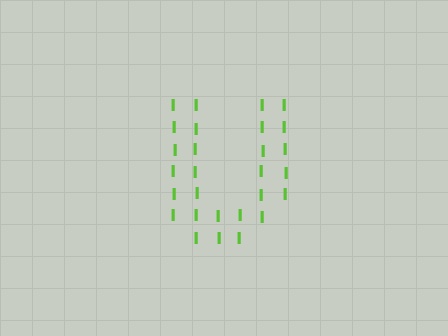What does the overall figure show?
The overall figure shows the letter U.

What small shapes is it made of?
It is made of small letter I's.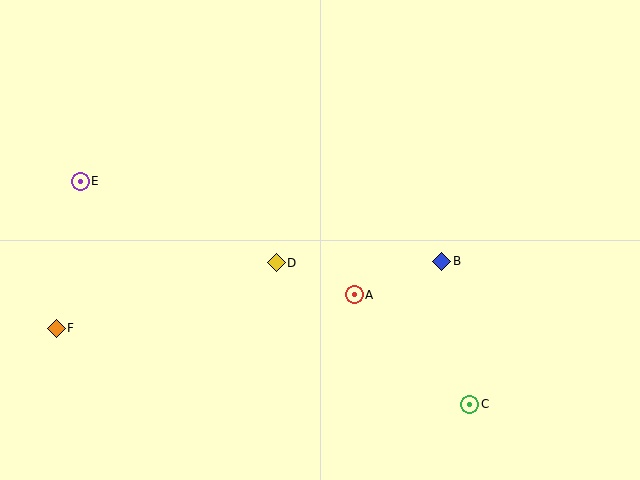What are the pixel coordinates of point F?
Point F is at (56, 328).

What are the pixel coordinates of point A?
Point A is at (354, 295).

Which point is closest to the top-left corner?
Point E is closest to the top-left corner.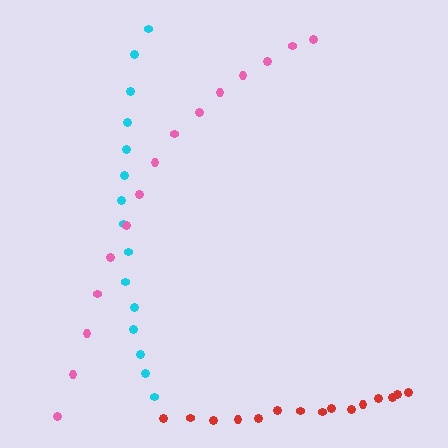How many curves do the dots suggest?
There are 3 distinct paths.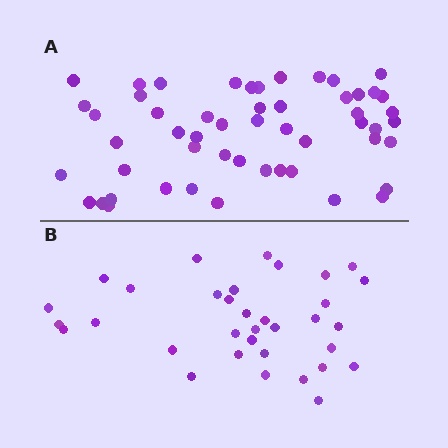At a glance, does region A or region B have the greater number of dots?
Region A (the top region) has more dots.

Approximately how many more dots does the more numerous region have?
Region A has approximately 20 more dots than region B.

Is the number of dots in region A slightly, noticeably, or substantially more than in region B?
Region A has substantially more. The ratio is roughly 1.6 to 1.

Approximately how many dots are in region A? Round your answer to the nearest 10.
About 50 dots. (The exact count is 53, which rounds to 50.)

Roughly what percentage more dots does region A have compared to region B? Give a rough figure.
About 55% more.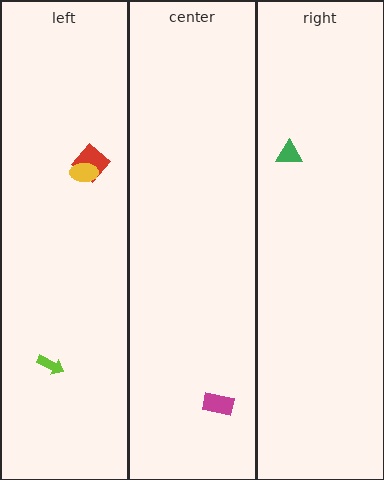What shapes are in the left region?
The red diamond, the lime arrow, the yellow ellipse.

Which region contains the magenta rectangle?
The center region.